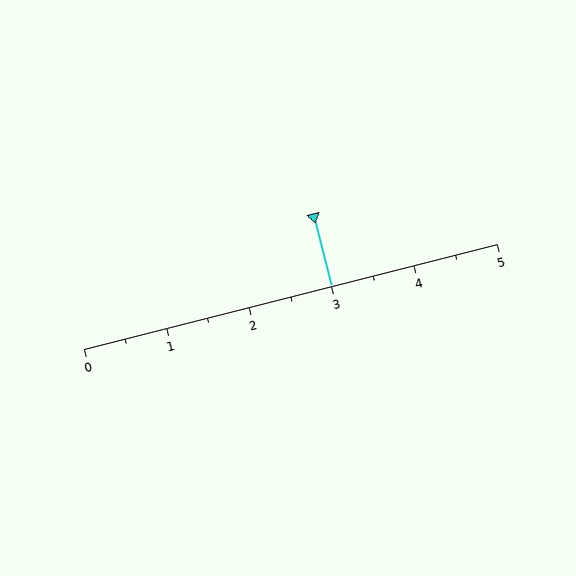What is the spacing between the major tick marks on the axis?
The major ticks are spaced 1 apart.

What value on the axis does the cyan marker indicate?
The marker indicates approximately 3.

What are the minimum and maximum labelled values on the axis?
The axis runs from 0 to 5.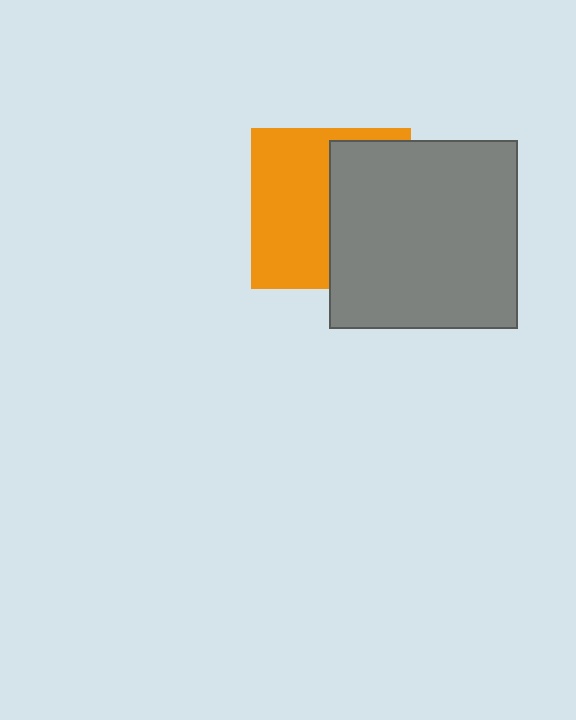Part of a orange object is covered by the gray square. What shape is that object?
It is a square.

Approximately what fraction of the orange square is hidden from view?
Roughly 47% of the orange square is hidden behind the gray square.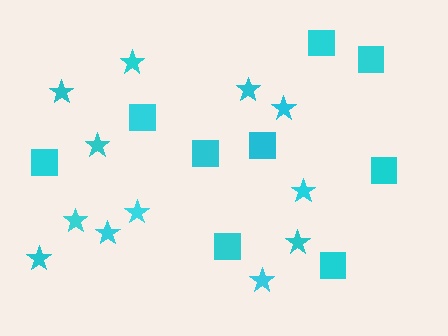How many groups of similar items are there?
There are 2 groups: one group of squares (9) and one group of stars (12).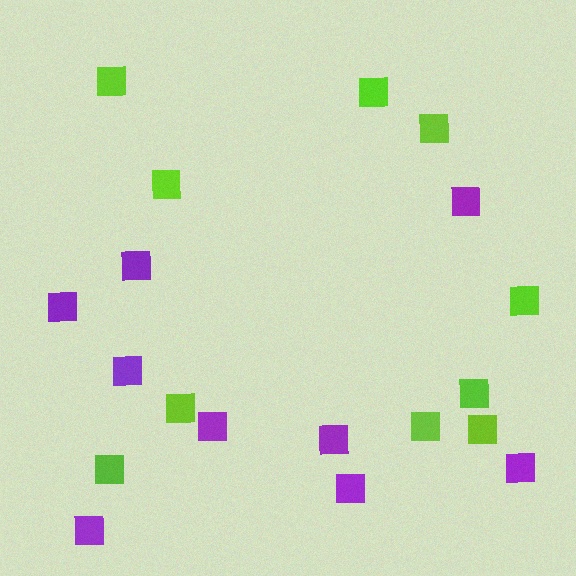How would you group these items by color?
There are 2 groups: one group of lime squares (10) and one group of purple squares (9).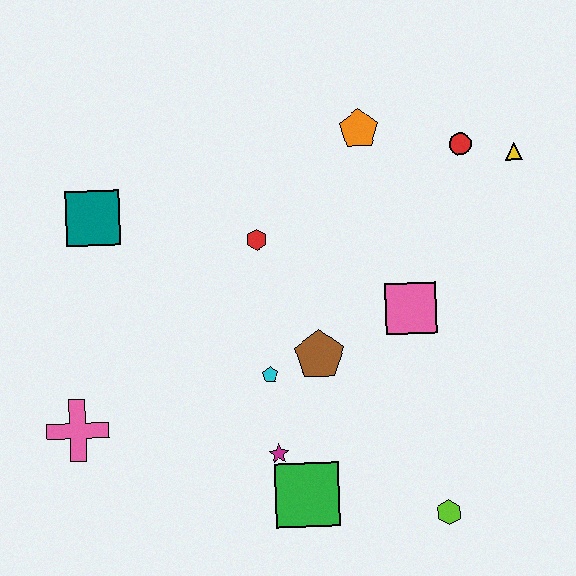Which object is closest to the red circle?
The yellow triangle is closest to the red circle.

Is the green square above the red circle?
No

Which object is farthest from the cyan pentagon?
The yellow triangle is farthest from the cyan pentagon.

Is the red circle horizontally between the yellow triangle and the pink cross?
Yes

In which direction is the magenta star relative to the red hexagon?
The magenta star is below the red hexagon.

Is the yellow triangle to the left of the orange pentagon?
No